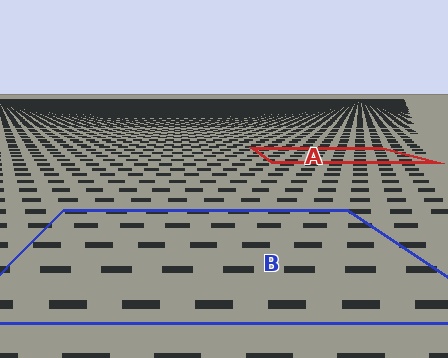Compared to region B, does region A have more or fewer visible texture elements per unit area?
Region A has more texture elements per unit area — they are packed more densely because it is farther away.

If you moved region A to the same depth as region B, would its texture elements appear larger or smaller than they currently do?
They would appear larger. At a closer depth, the same texture elements are projected at a bigger on-screen size.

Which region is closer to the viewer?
Region B is closer. The texture elements there are larger and more spread out.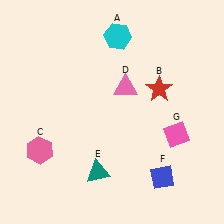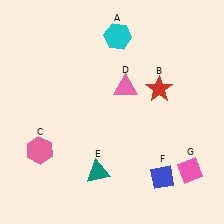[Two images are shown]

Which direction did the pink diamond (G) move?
The pink diamond (G) moved down.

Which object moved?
The pink diamond (G) moved down.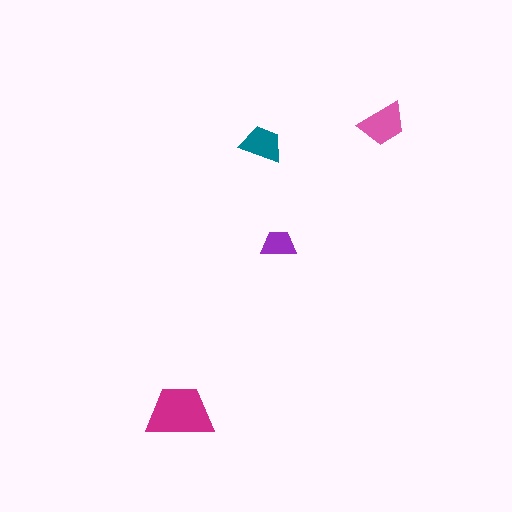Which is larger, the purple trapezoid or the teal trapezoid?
The teal one.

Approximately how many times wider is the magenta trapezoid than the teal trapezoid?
About 1.5 times wider.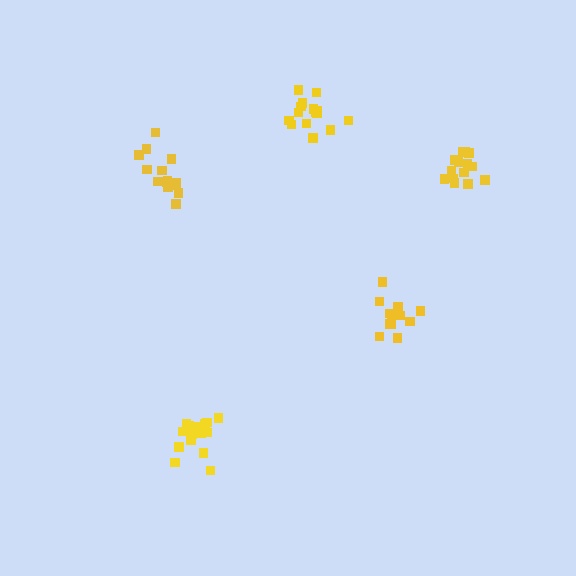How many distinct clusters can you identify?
There are 5 distinct clusters.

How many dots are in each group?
Group 1: 14 dots, Group 2: 12 dots, Group 3: 15 dots, Group 4: 16 dots, Group 5: 14 dots (71 total).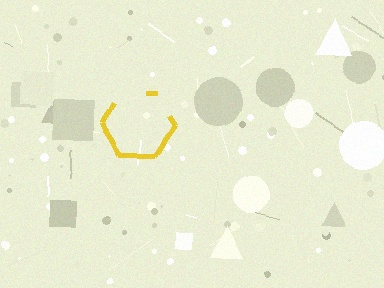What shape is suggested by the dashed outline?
The dashed outline suggests a hexagon.